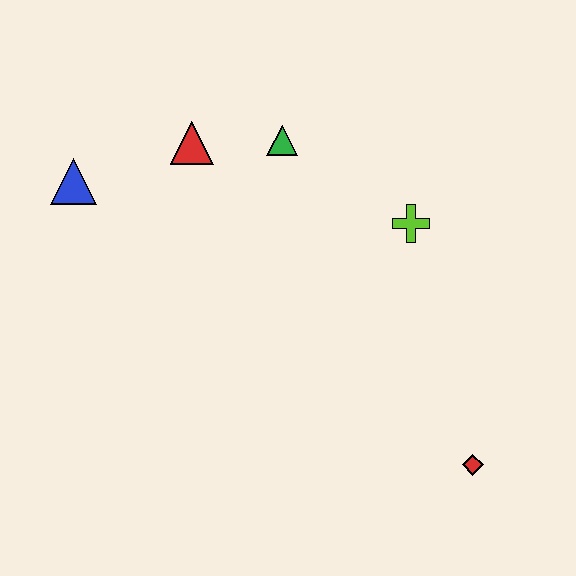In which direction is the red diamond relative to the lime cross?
The red diamond is below the lime cross.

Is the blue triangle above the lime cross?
Yes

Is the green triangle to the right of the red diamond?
No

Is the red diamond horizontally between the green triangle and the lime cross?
No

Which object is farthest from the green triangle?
The red diamond is farthest from the green triangle.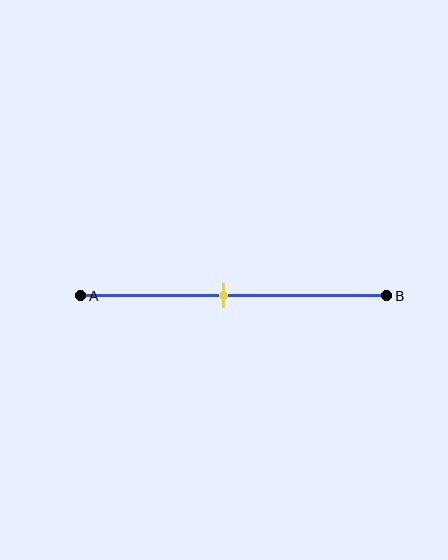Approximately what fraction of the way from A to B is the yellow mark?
The yellow mark is approximately 45% of the way from A to B.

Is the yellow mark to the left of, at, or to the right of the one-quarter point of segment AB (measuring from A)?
The yellow mark is to the right of the one-quarter point of segment AB.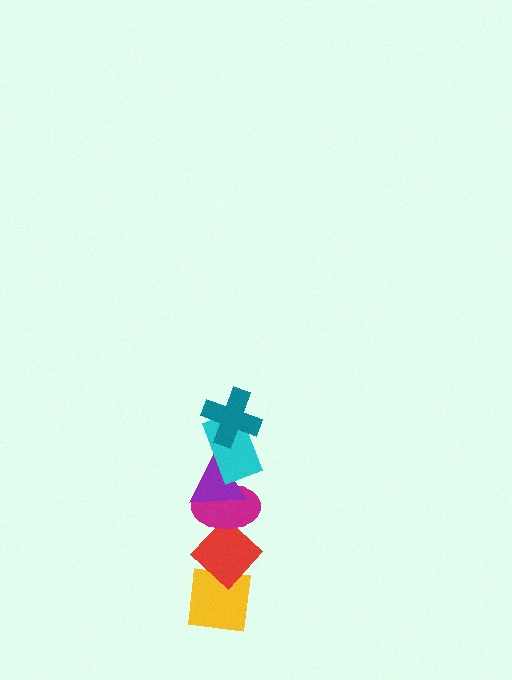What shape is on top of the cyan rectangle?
The teal cross is on top of the cyan rectangle.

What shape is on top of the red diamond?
The magenta ellipse is on top of the red diamond.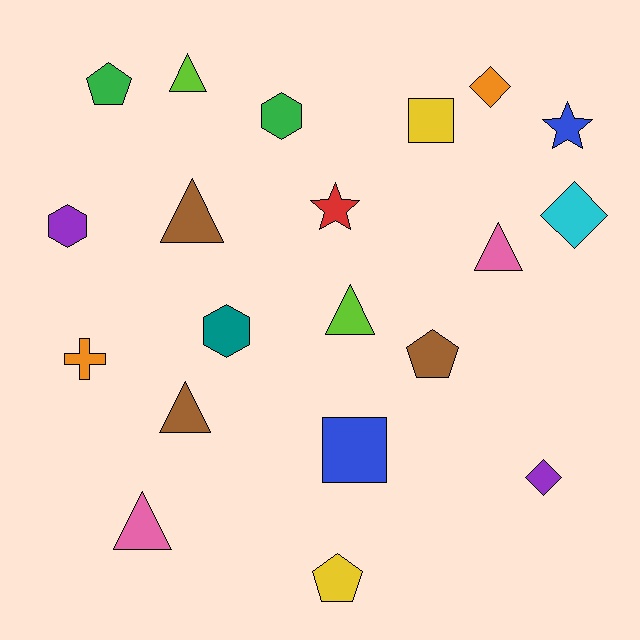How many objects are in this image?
There are 20 objects.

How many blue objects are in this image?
There are 2 blue objects.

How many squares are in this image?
There are 2 squares.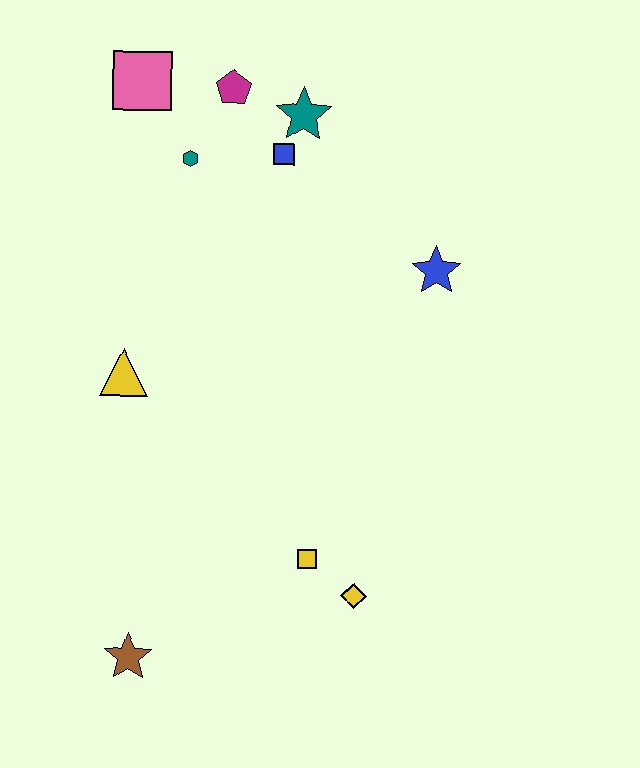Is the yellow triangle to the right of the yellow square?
No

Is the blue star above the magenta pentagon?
No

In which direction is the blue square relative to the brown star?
The blue square is above the brown star.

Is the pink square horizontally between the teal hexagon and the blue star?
No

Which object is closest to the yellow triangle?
The teal hexagon is closest to the yellow triangle.